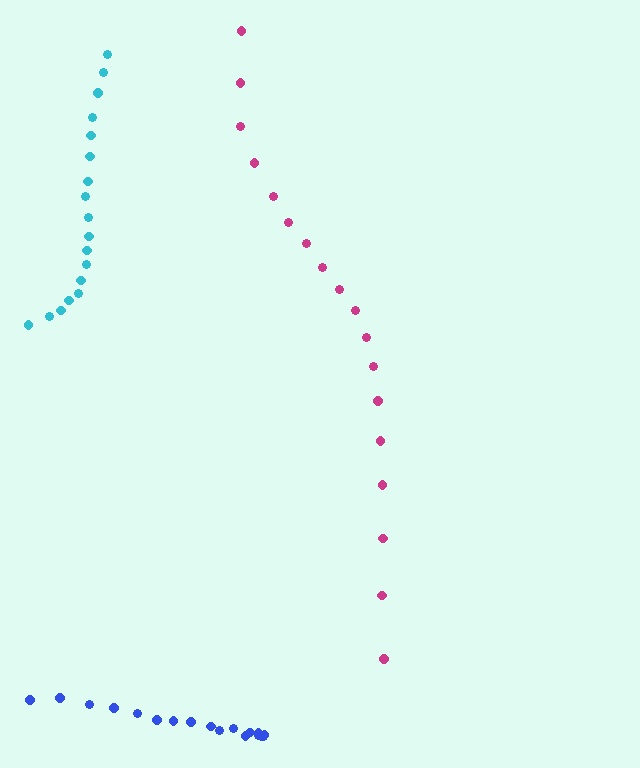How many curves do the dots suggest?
There are 3 distinct paths.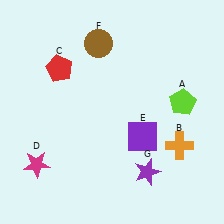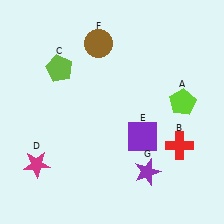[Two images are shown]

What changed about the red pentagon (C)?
In Image 1, C is red. In Image 2, it changed to lime.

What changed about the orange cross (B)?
In Image 1, B is orange. In Image 2, it changed to red.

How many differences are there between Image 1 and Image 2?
There are 2 differences between the two images.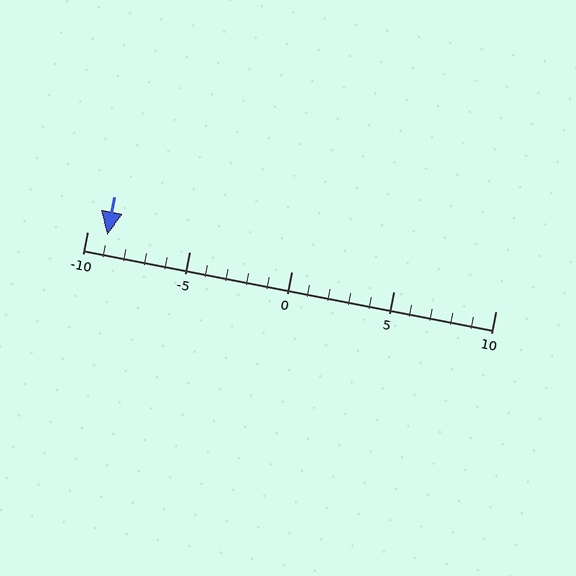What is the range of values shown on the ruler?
The ruler shows values from -10 to 10.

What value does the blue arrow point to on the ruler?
The blue arrow points to approximately -9.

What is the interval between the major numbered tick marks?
The major tick marks are spaced 5 units apart.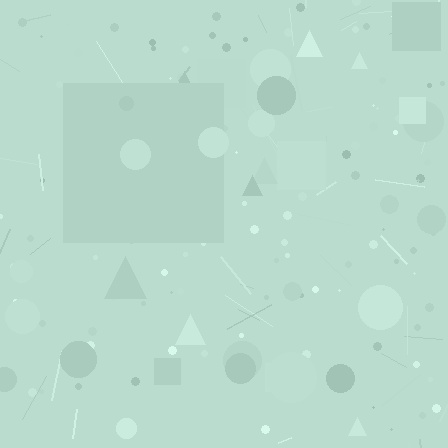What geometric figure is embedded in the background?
A square is embedded in the background.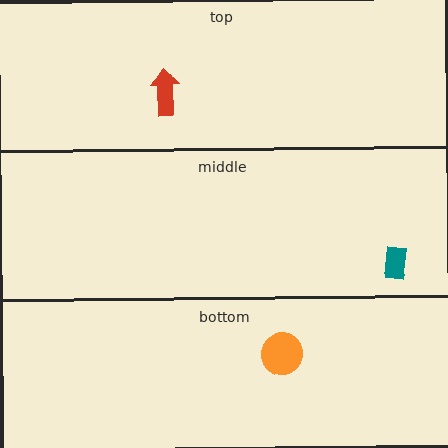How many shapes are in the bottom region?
1.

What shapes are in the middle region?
The teal rectangle.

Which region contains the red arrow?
The top region.